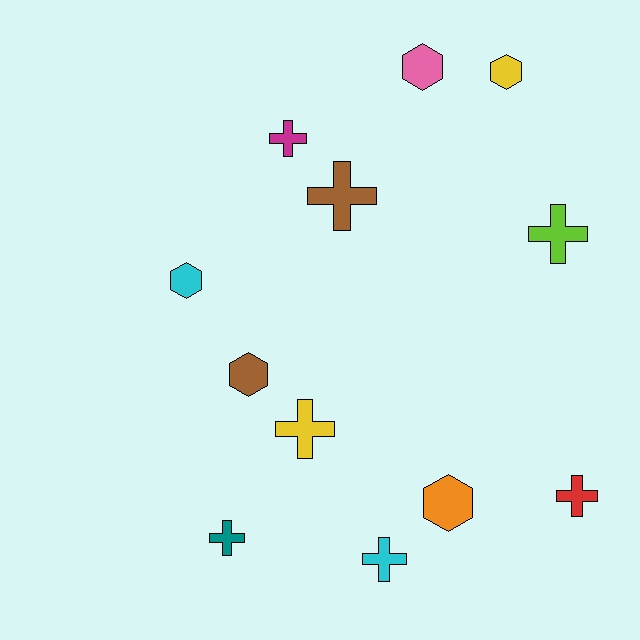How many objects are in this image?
There are 12 objects.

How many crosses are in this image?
There are 7 crosses.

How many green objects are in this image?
There are no green objects.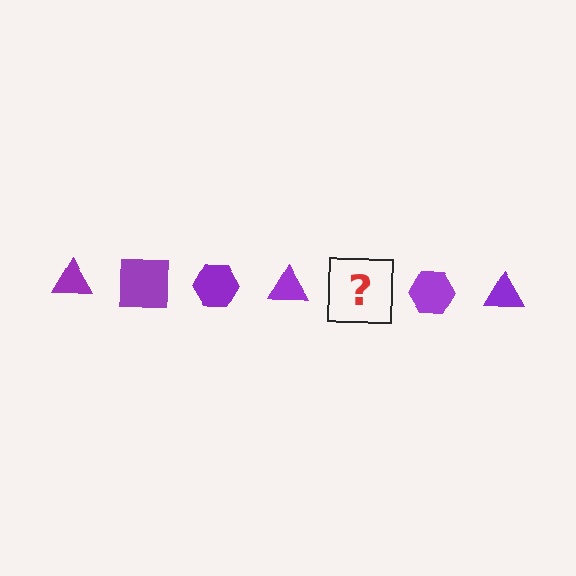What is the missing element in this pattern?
The missing element is a purple square.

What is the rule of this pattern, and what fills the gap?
The rule is that the pattern cycles through triangle, square, hexagon shapes in purple. The gap should be filled with a purple square.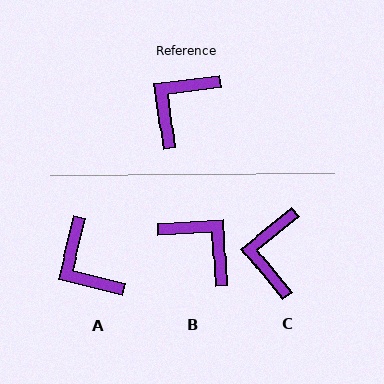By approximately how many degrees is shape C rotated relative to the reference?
Approximately 31 degrees counter-clockwise.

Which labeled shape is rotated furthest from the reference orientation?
B, about 94 degrees away.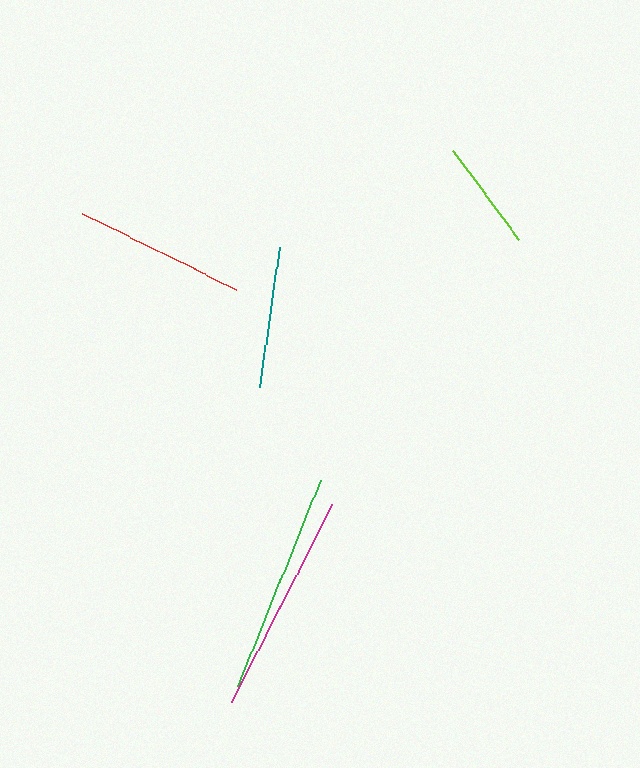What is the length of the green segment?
The green segment is approximately 221 pixels long.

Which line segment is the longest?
The magenta line is the longest at approximately 222 pixels.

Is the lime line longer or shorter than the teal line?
The teal line is longer than the lime line.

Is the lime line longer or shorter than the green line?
The green line is longer than the lime line.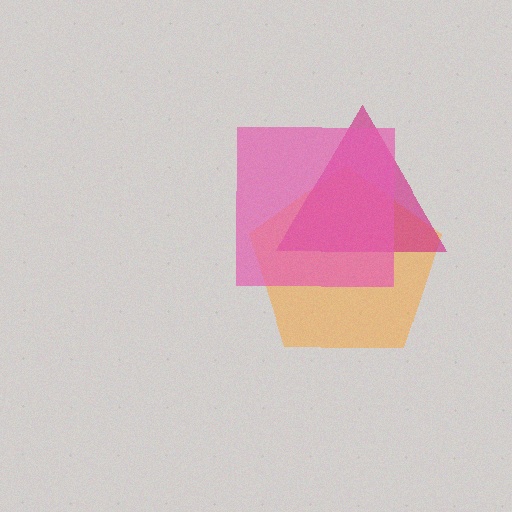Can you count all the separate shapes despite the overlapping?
Yes, there are 3 separate shapes.